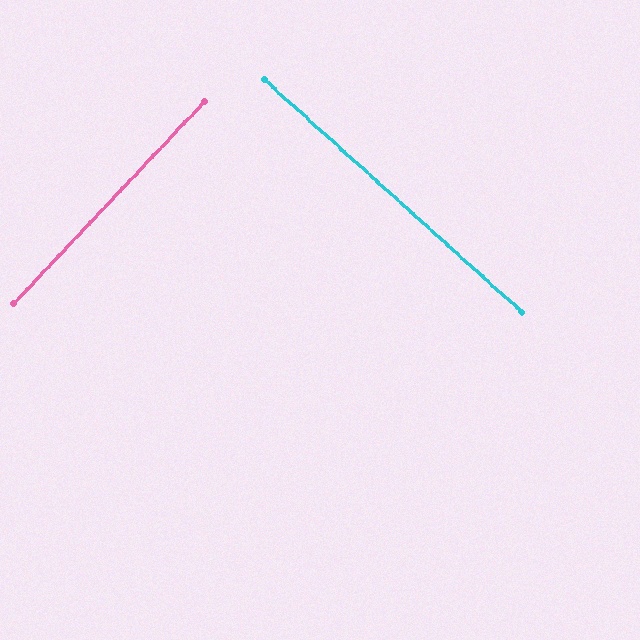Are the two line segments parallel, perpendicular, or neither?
Perpendicular — they meet at approximately 89°.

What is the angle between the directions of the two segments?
Approximately 89 degrees.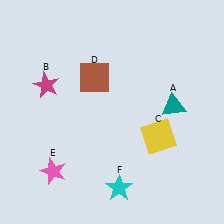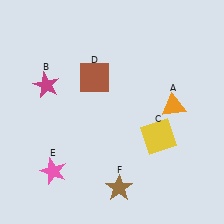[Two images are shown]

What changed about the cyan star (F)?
In Image 1, F is cyan. In Image 2, it changed to brown.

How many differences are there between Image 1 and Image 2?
There are 2 differences between the two images.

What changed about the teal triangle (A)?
In Image 1, A is teal. In Image 2, it changed to orange.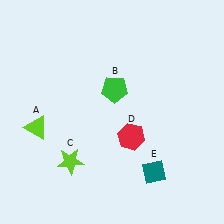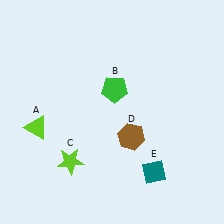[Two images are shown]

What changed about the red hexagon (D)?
In Image 1, D is red. In Image 2, it changed to brown.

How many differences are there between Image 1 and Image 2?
There is 1 difference between the two images.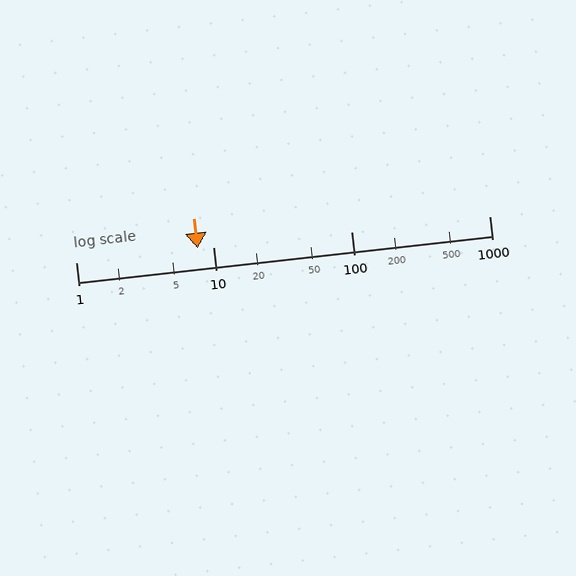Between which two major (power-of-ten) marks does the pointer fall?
The pointer is between 1 and 10.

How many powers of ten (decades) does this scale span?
The scale spans 3 decades, from 1 to 1000.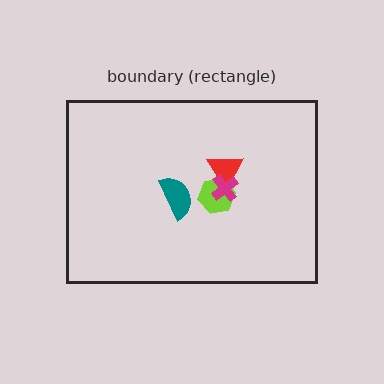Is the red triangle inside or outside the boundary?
Inside.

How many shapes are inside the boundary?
4 inside, 0 outside.